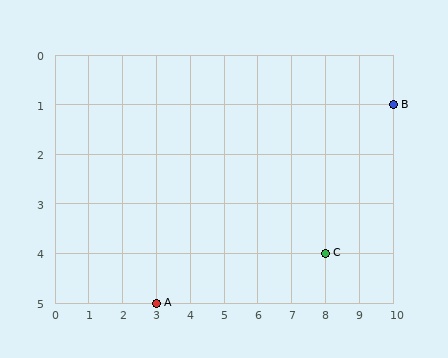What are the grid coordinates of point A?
Point A is at grid coordinates (3, 5).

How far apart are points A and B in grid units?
Points A and B are 7 columns and 4 rows apart (about 8.1 grid units diagonally).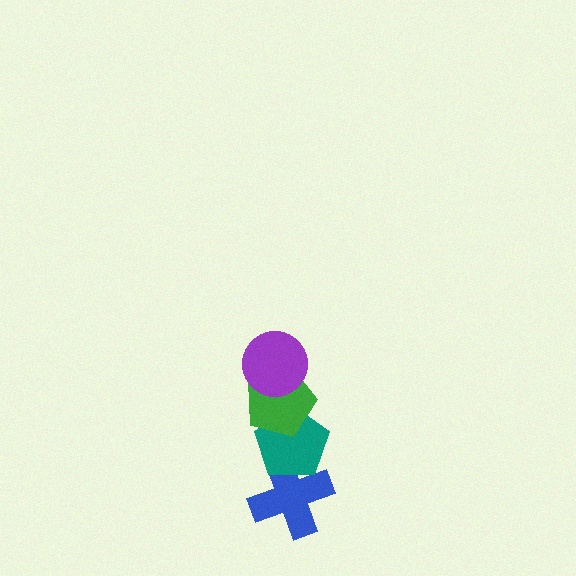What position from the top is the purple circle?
The purple circle is 1st from the top.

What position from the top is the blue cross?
The blue cross is 4th from the top.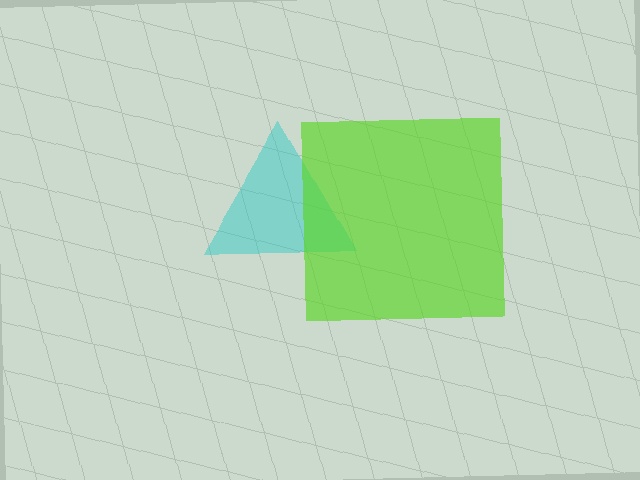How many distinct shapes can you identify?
There are 2 distinct shapes: a cyan triangle, a lime square.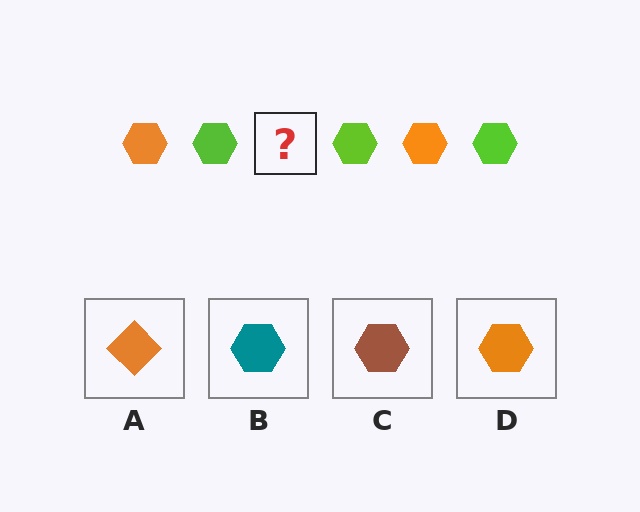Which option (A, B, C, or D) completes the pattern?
D.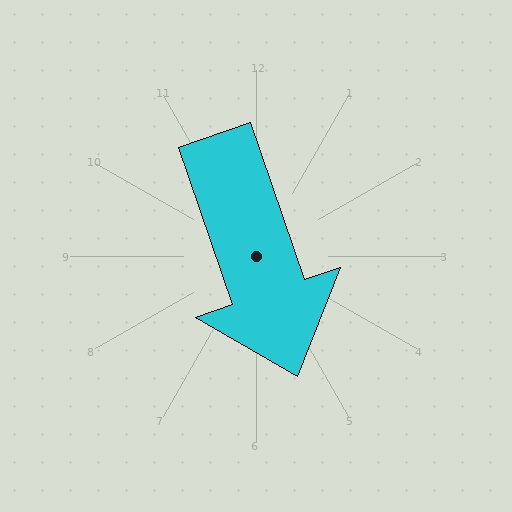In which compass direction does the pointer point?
South.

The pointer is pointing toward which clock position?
Roughly 5 o'clock.